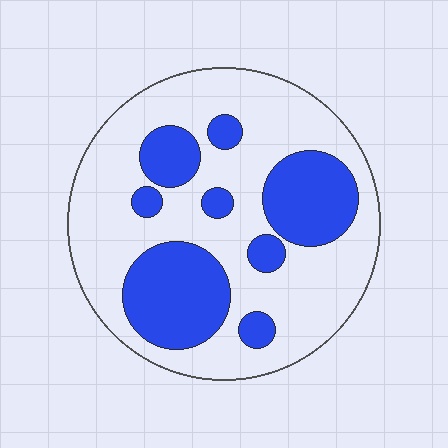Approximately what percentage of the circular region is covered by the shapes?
Approximately 30%.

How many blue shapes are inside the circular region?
8.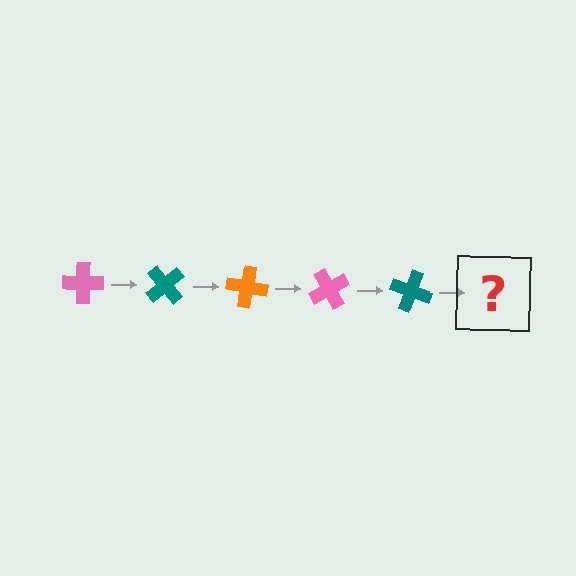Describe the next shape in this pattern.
It should be an orange cross, rotated 250 degrees from the start.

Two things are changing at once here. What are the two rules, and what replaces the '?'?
The two rules are that it rotates 50 degrees each step and the color cycles through pink, teal, and orange. The '?' should be an orange cross, rotated 250 degrees from the start.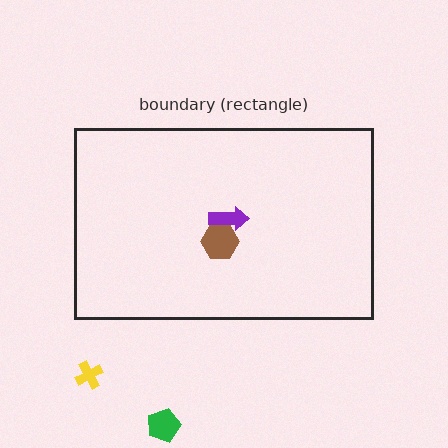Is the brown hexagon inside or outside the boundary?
Inside.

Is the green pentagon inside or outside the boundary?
Outside.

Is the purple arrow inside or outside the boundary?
Inside.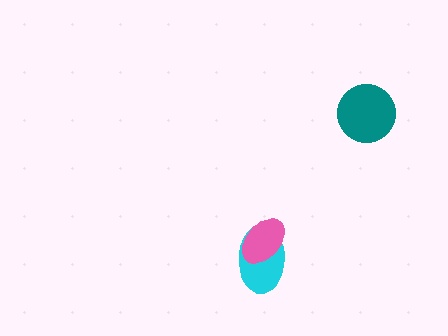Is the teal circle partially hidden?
No, no other shape covers it.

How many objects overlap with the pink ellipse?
1 object overlaps with the pink ellipse.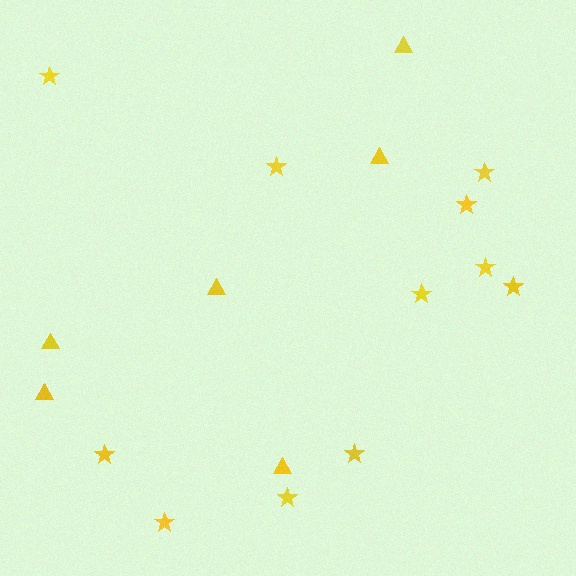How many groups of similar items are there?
There are 2 groups: one group of stars (11) and one group of triangles (6).